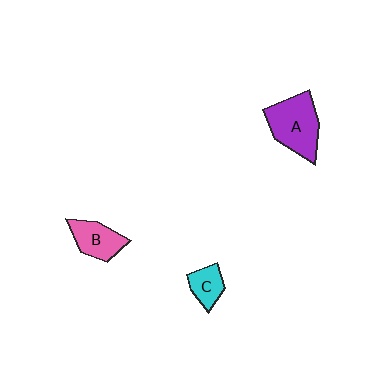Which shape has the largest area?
Shape A (purple).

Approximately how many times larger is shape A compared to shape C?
Approximately 2.2 times.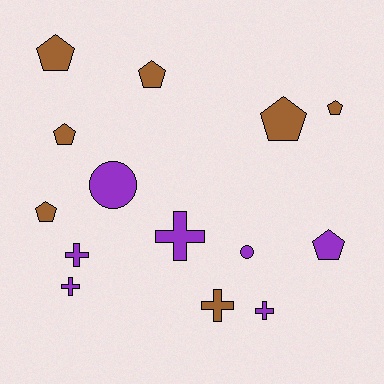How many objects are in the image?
There are 14 objects.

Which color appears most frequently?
Brown, with 7 objects.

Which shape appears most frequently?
Pentagon, with 7 objects.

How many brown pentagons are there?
There are 6 brown pentagons.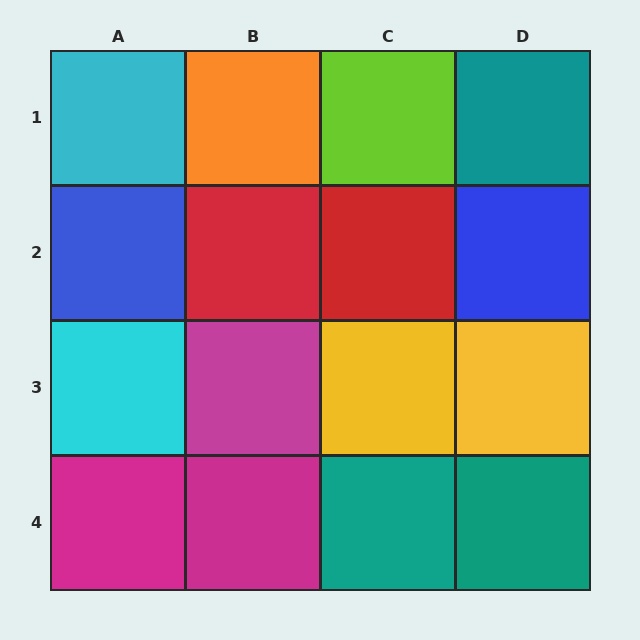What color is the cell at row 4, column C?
Teal.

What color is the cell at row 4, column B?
Magenta.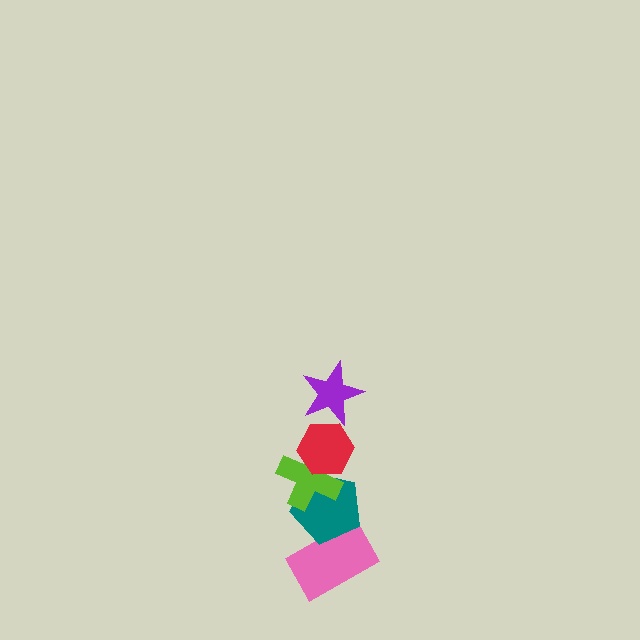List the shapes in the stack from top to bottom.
From top to bottom: the purple star, the red hexagon, the lime cross, the teal pentagon, the pink rectangle.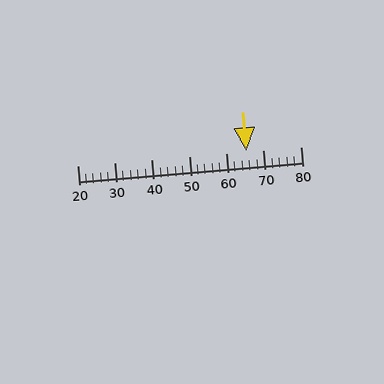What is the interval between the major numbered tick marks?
The major tick marks are spaced 10 units apart.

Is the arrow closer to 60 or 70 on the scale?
The arrow is closer to 70.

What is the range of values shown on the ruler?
The ruler shows values from 20 to 80.